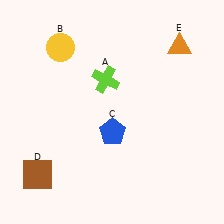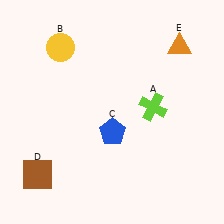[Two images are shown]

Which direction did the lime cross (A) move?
The lime cross (A) moved right.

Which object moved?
The lime cross (A) moved right.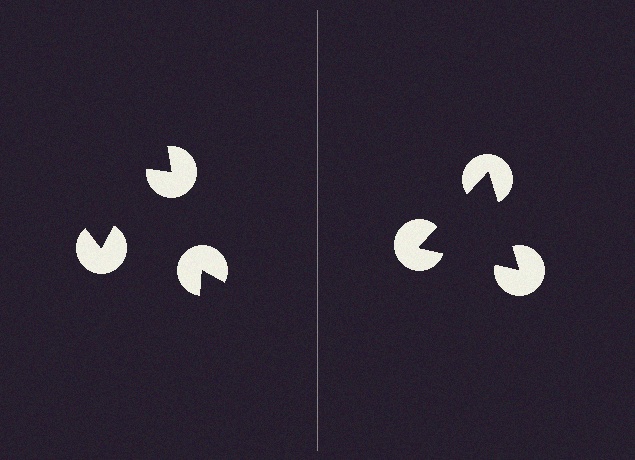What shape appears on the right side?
An illusory triangle.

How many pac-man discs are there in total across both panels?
6 — 3 on each side.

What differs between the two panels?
The pac-man discs are positioned identically on both sides; only the wedge orientations differ. On the right they align to a triangle; on the left they are misaligned.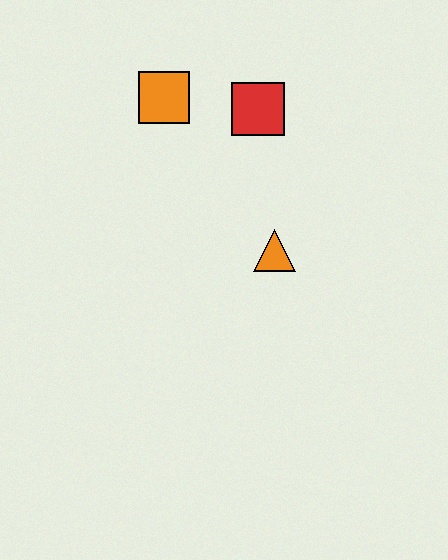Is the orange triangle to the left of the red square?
No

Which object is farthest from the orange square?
The orange triangle is farthest from the orange square.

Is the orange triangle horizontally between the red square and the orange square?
No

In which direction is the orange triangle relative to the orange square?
The orange triangle is below the orange square.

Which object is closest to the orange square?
The red square is closest to the orange square.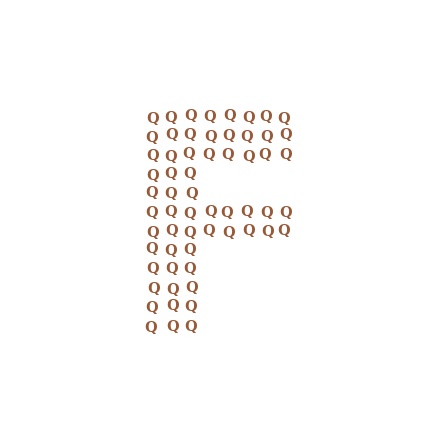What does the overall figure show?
The overall figure shows the letter F.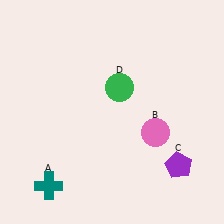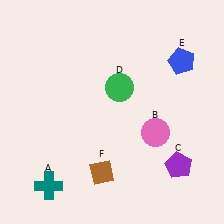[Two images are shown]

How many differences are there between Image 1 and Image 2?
There are 2 differences between the two images.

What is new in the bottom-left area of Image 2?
A brown diamond (F) was added in the bottom-left area of Image 2.